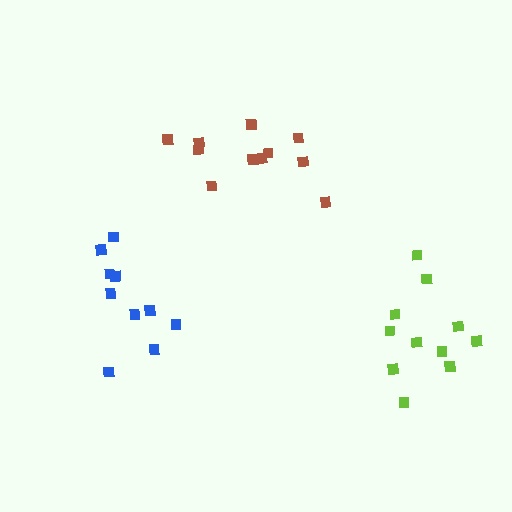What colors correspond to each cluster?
The clusters are colored: blue, brown, lime.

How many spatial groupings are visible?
There are 3 spatial groupings.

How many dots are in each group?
Group 1: 10 dots, Group 2: 11 dots, Group 3: 11 dots (32 total).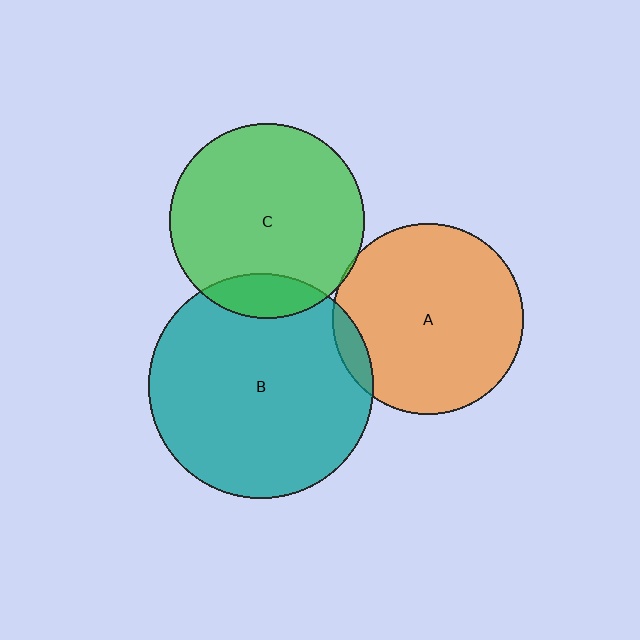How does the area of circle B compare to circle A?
Approximately 1.4 times.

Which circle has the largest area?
Circle B (teal).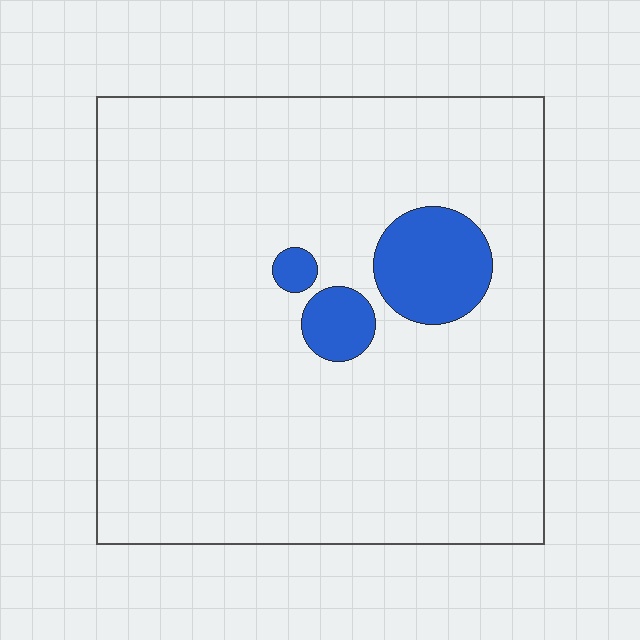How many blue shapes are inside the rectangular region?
3.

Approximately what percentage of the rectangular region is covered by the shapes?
Approximately 10%.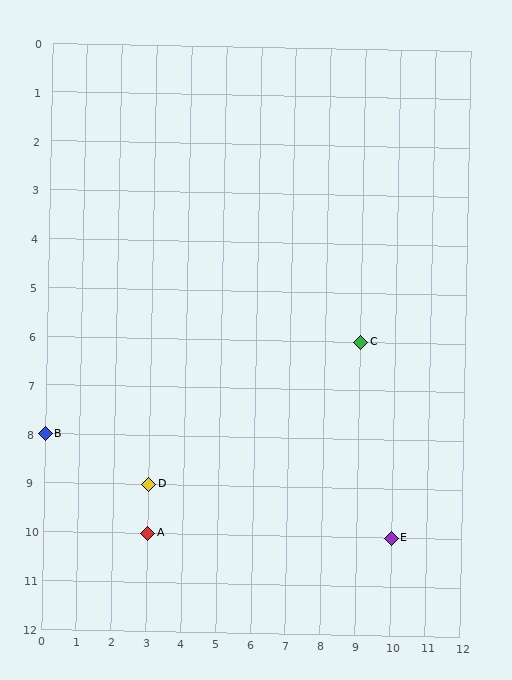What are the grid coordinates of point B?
Point B is at grid coordinates (0, 8).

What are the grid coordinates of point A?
Point A is at grid coordinates (3, 10).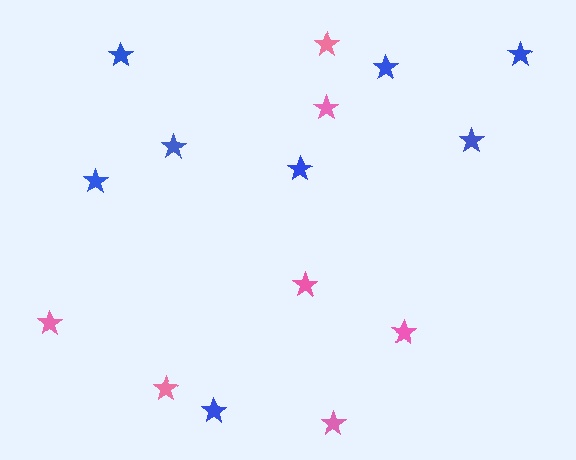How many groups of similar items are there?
There are 2 groups: one group of blue stars (8) and one group of pink stars (7).